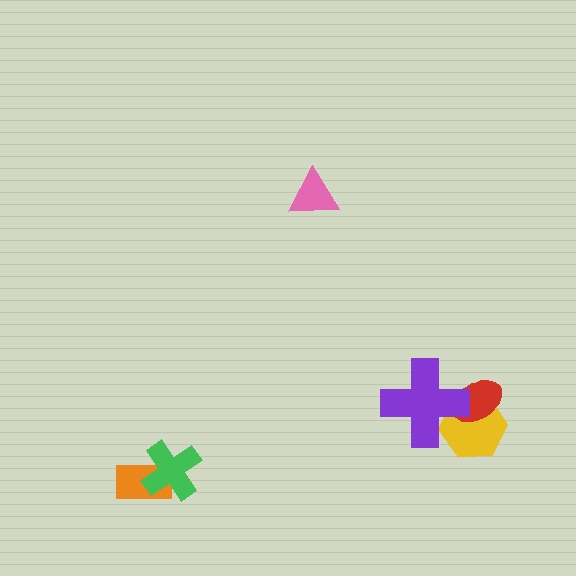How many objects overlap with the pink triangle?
0 objects overlap with the pink triangle.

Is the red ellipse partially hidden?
Yes, it is partially covered by another shape.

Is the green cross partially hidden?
No, no other shape covers it.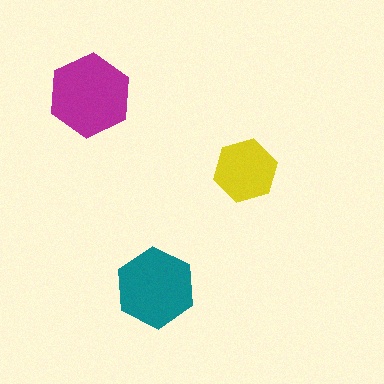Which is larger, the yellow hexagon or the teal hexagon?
The teal one.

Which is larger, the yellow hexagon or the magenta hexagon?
The magenta one.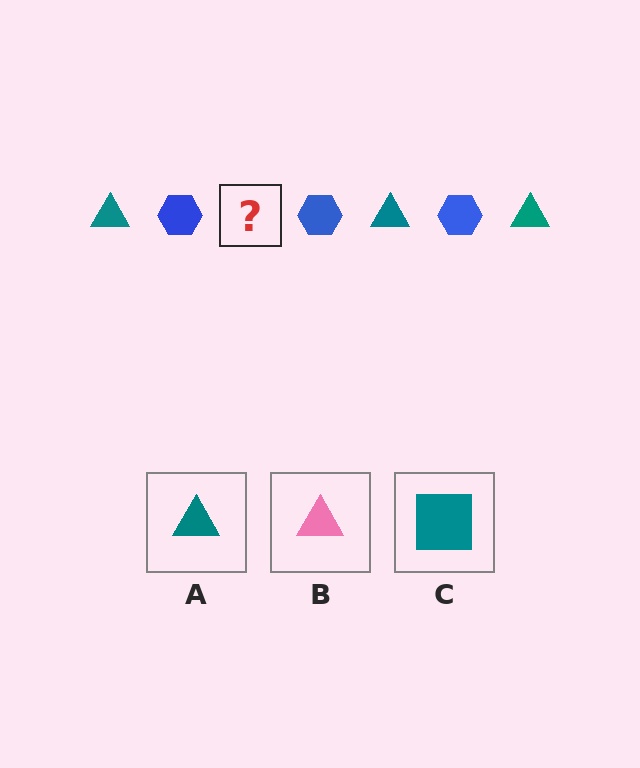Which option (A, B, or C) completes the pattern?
A.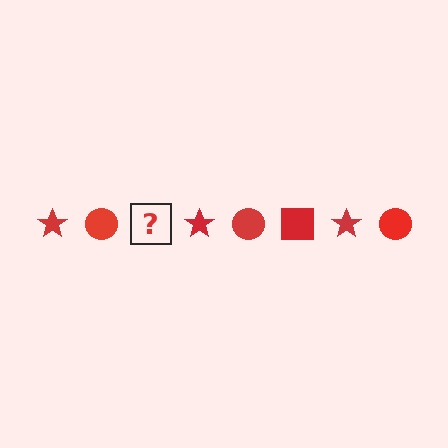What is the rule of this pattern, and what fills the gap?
The rule is that the pattern cycles through star, circle, square shapes in red. The gap should be filled with a red square.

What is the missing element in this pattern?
The missing element is a red square.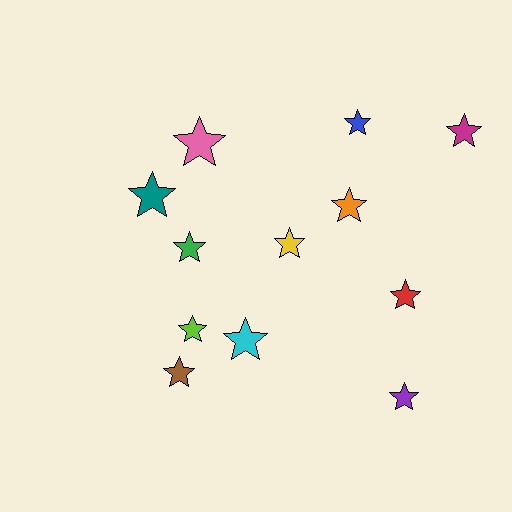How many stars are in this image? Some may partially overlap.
There are 12 stars.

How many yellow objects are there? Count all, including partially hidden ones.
There is 1 yellow object.